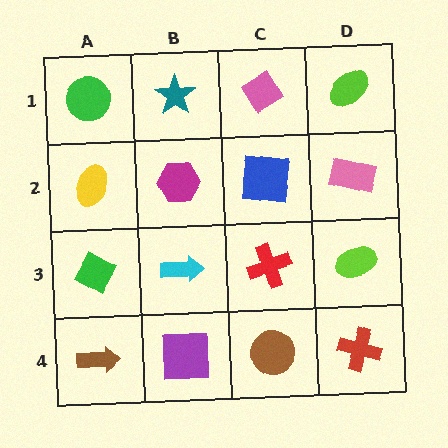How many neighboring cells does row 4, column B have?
3.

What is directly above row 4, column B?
A cyan arrow.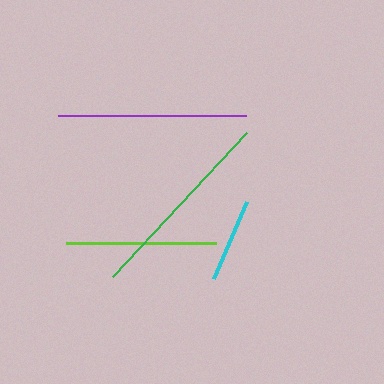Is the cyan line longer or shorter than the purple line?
The purple line is longer than the cyan line.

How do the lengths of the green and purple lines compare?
The green and purple lines are approximately the same length.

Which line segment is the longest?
The green line is the longest at approximately 197 pixels.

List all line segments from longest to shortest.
From longest to shortest: green, purple, lime, cyan.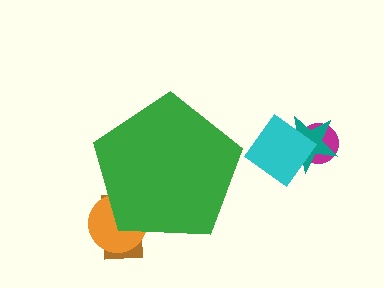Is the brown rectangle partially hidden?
Yes, the brown rectangle is partially hidden behind the green pentagon.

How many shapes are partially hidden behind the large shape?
2 shapes are partially hidden.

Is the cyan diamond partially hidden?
No, the cyan diamond is fully visible.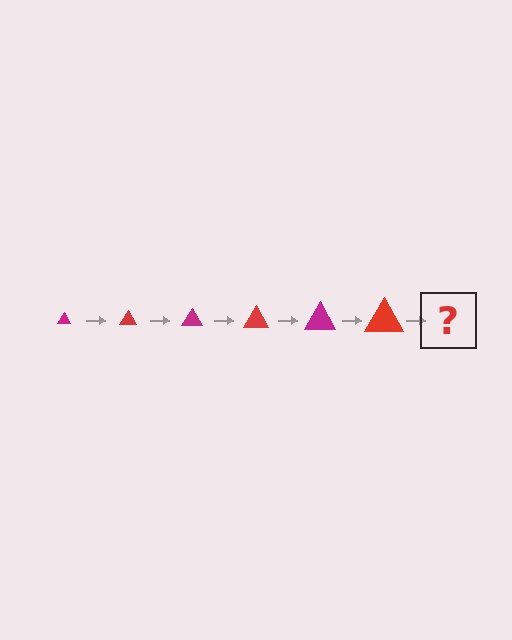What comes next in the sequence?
The next element should be a magenta triangle, larger than the previous one.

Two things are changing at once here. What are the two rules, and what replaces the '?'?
The two rules are that the triangle grows larger each step and the color cycles through magenta and red. The '?' should be a magenta triangle, larger than the previous one.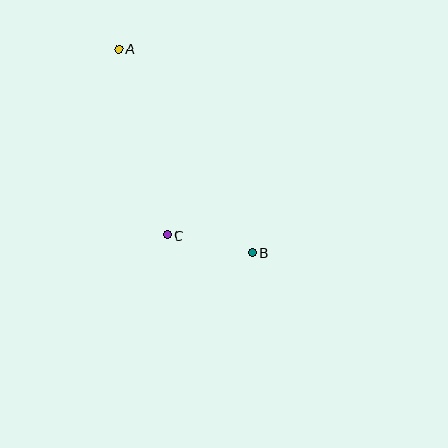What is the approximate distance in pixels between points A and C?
The distance between A and C is approximately 192 pixels.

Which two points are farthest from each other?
Points A and B are farthest from each other.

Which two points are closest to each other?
Points B and C are closest to each other.